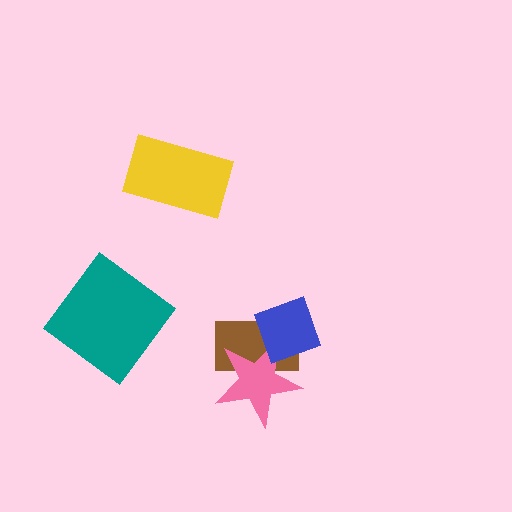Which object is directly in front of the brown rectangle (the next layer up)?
The pink star is directly in front of the brown rectangle.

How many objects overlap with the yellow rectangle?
0 objects overlap with the yellow rectangle.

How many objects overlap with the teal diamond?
0 objects overlap with the teal diamond.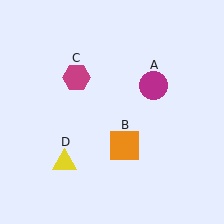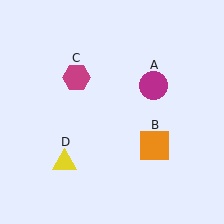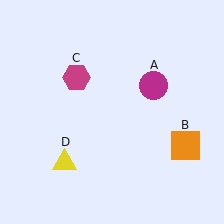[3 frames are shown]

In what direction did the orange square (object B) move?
The orange square (object B) moved right.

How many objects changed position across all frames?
1 object changed position: orange square (object B).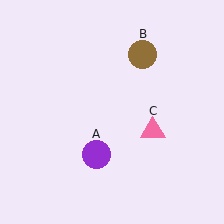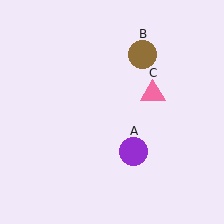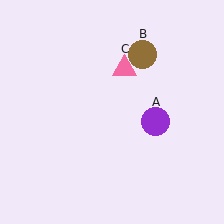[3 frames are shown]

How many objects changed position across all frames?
2 objects changed position: purple circle (object A), pink triangle (object C).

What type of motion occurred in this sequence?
The purple circle (object A), pink triangle (object C) rotated counterclockwise around the center of the scene.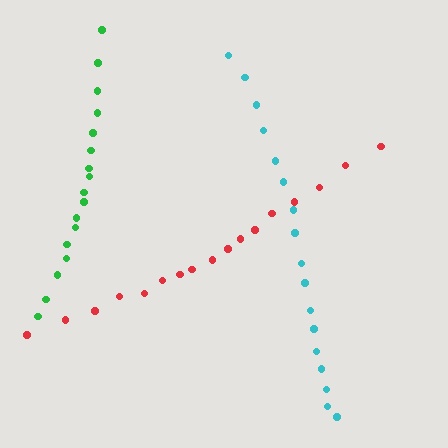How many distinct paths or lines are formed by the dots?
There are 3 distinct paths.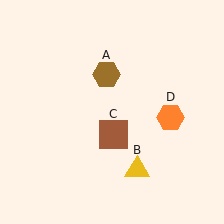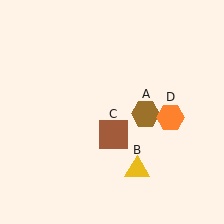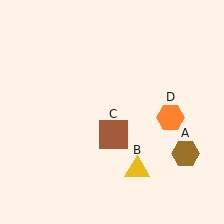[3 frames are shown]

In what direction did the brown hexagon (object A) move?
The brown hexagon (object A) moved down and to the right.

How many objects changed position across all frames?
1 object changed position: brown hexagon (object A).